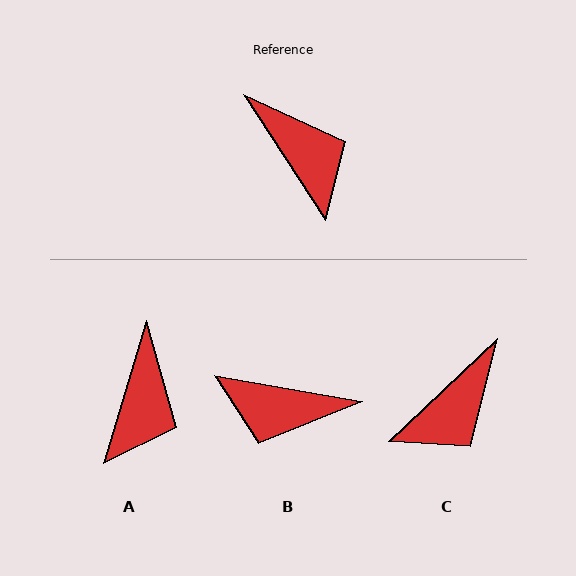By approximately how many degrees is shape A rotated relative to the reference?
Approximately 50 degrees clockwise.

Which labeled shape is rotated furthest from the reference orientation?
B, about 133 degrees away.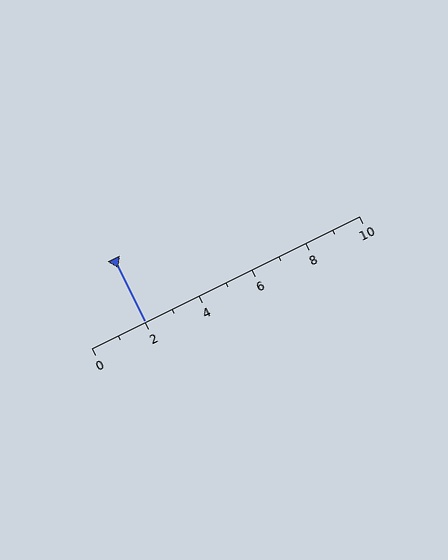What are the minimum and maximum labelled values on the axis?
The axis runs from 0 to 10.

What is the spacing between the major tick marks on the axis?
The major ticks are spaced 2 apart.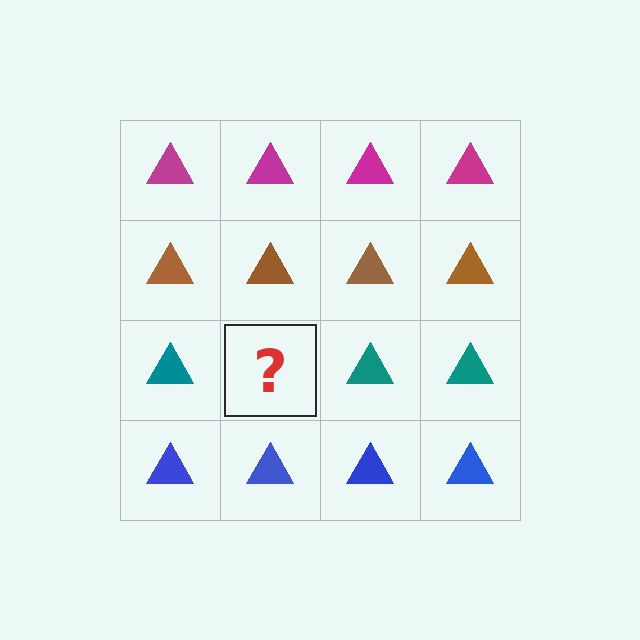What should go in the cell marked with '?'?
The missing cell should contain a teal triangle.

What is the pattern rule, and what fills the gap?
The rule is that each row has a consistent color. The gap should be filled with a teal triangle.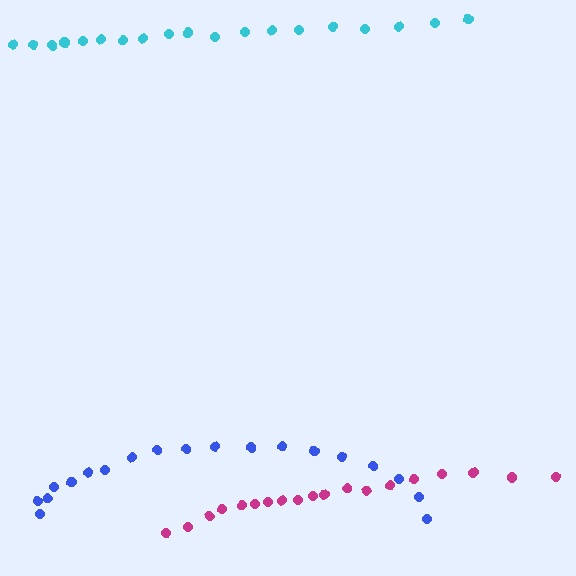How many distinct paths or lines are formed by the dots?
There are 3 distinct paths.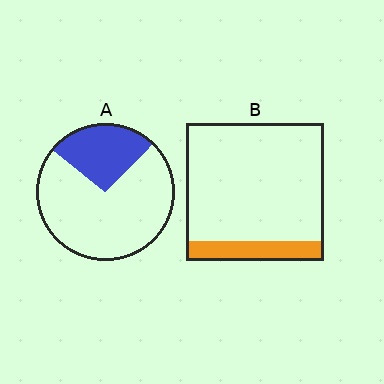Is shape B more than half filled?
No.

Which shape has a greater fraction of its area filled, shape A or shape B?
Shape A.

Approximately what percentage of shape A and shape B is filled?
A is approximately 25% and B is approximately 15%.